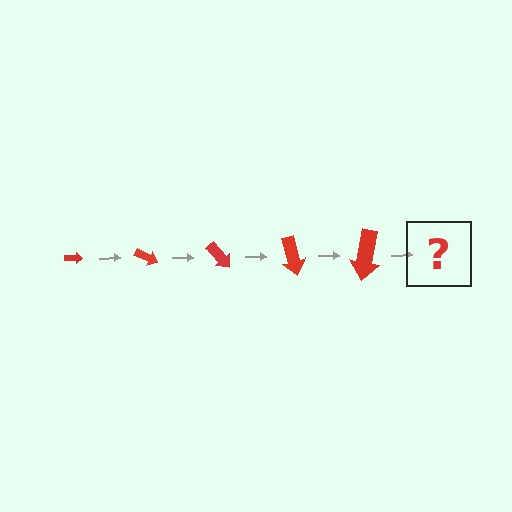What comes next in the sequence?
The next element should be an arrow, larger than the previous one and rotated 125 degrees from the start.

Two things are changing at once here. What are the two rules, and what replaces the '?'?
The two rules are that the arrow grows larger each step and it rotates 25 degrees each step. The '?' should be an arrow, larger than the previous one and rotated 125 degrees from the start.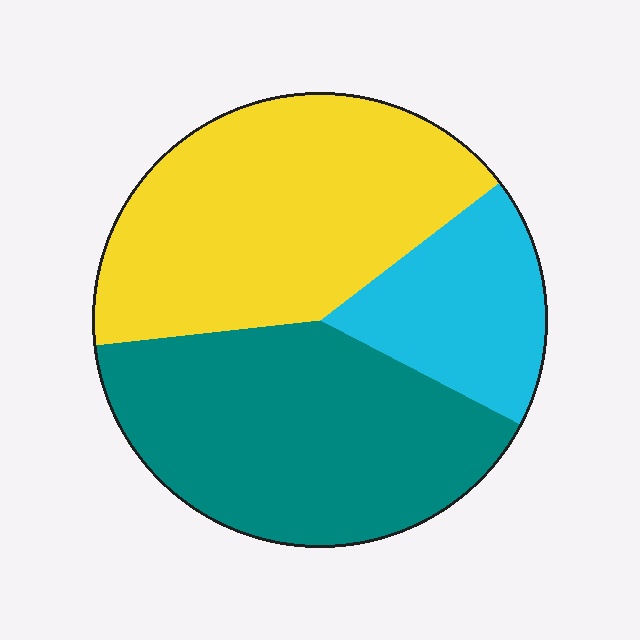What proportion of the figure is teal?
Teal covers around 40% of the figure.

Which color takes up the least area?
Cyan, at roughly 20%.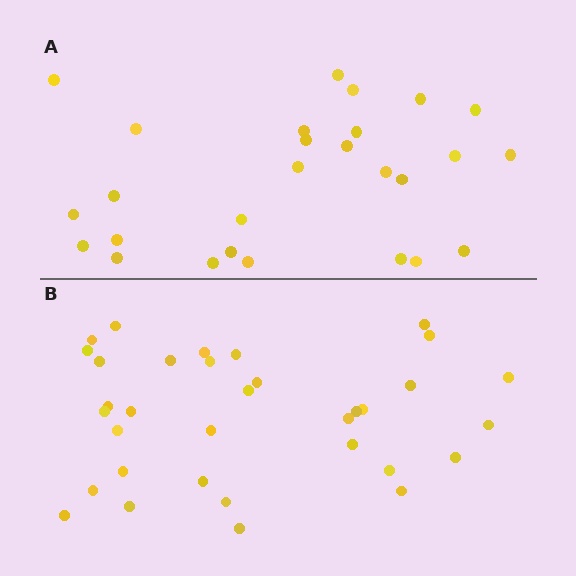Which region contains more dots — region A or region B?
Region B (the bottom region) has more dots.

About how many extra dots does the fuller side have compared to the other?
Region B has roughly 8 or so more dots than region A.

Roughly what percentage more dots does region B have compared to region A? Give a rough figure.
About 25% more.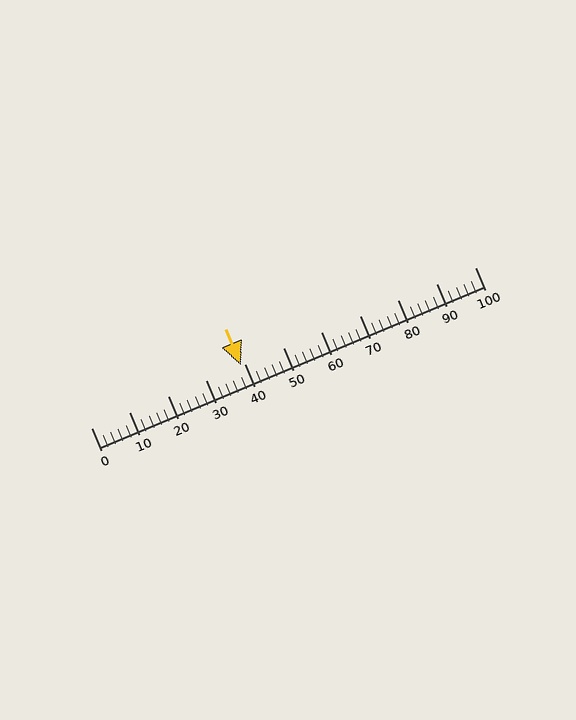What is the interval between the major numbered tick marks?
The major tick marks are spaced 10 units apart.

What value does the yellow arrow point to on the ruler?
The yellow arrow points to approximately 39.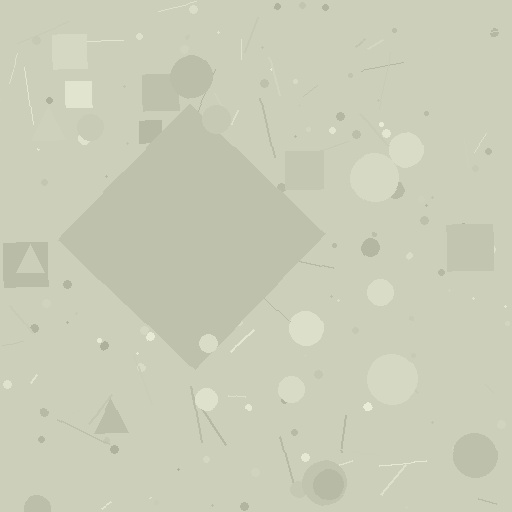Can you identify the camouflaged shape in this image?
The camouflaged shape is a diamond.